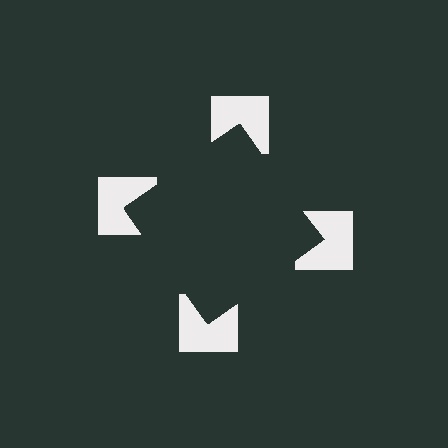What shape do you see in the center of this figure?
An illusory square — its edges are inferred from the aligned wedge cuts in the notched squares, not physically drawn.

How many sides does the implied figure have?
4 sides.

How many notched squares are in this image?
There are 4 — one at each vertex of the illusory square.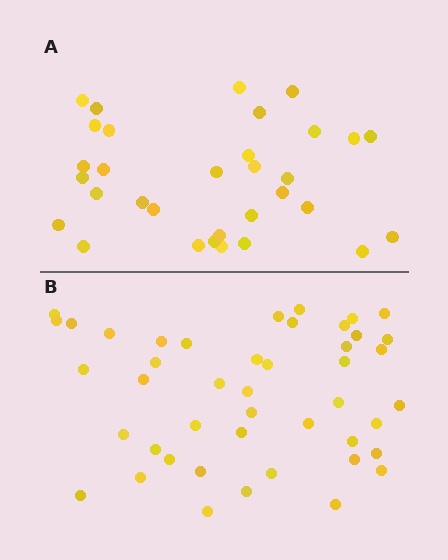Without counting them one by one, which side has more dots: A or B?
Region B (the bottom region) has more dots.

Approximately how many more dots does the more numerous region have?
Region B has approximately 15 more dots than region A.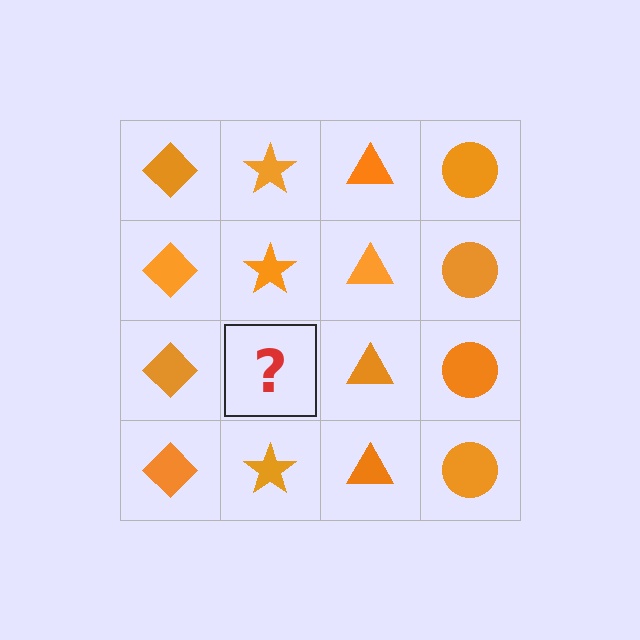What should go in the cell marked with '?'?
The missing cell should contain an orange star.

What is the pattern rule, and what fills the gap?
The rule is that each column has a consistent shape. The gap should be filled with an orange star.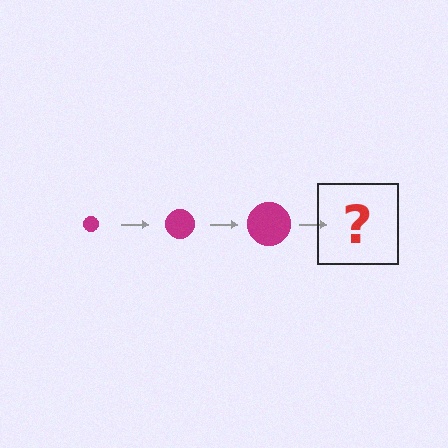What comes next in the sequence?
The next element should be a magenta circle, larger than the previous one.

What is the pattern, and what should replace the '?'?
The pattern is that the circle gets progressively larger each step. The '?' should be a magenta circle, larger than the previous one.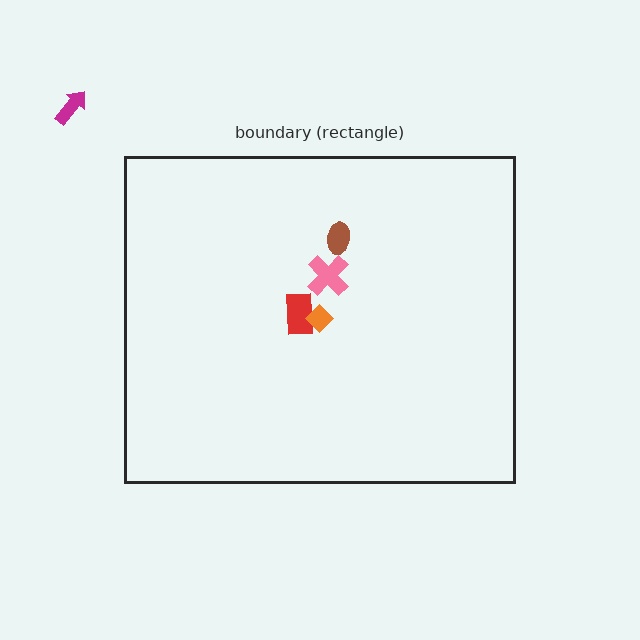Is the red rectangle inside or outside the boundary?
Inside.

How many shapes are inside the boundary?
4 inside, 1 outside.